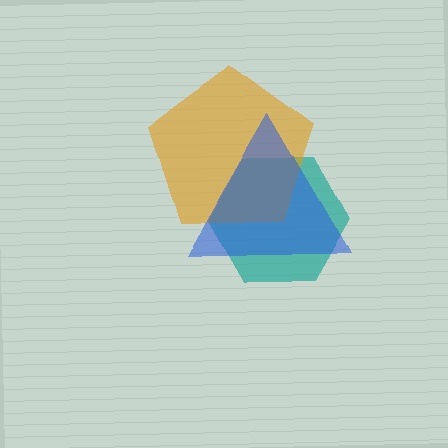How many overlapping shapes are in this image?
There are 3 overlapping shapes in the image.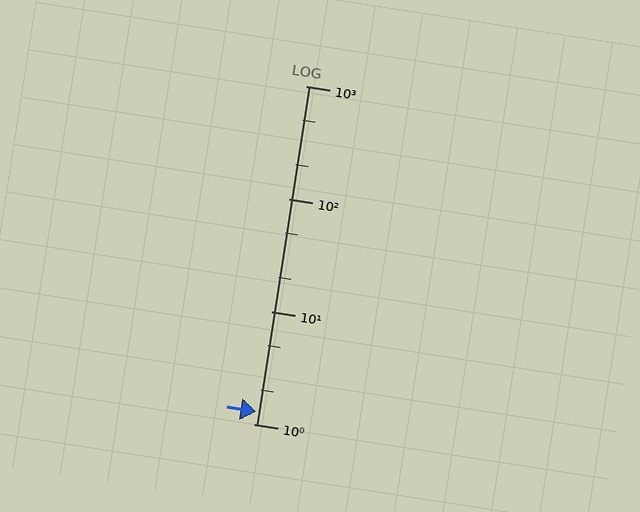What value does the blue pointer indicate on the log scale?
The pointer indicates approximately 1.3.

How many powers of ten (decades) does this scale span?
The scale spans 3 decades, from 1 to 1000.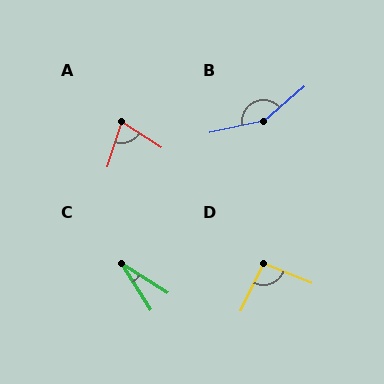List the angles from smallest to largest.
C (25°), A (75°), D (93°), B (152°).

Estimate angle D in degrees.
Approximately 93 degrees.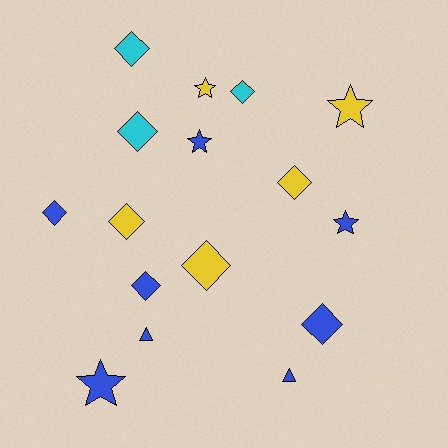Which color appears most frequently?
Blue, with 8 objects.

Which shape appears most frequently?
Diamond, with 9 objects.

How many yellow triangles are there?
There are no yellow triangles.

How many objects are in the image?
There are 16 objects.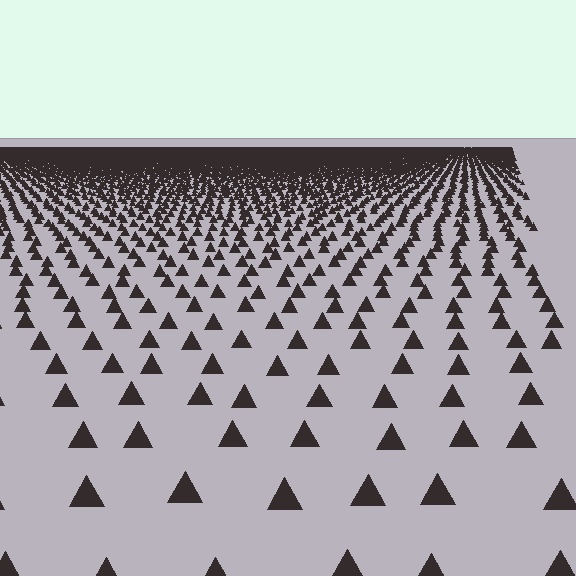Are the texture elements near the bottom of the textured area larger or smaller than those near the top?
Larger. Near the bottom, elements are closer to the viewer and appear at a bigger on-screen size.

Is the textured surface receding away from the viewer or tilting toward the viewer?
The surface is receding away from the viewer. Texture elements get smaller and denser toward the top.